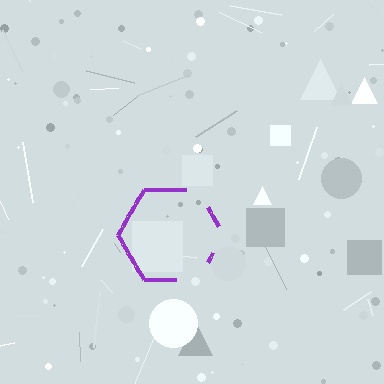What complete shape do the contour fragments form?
The contour fragments form a hexagon.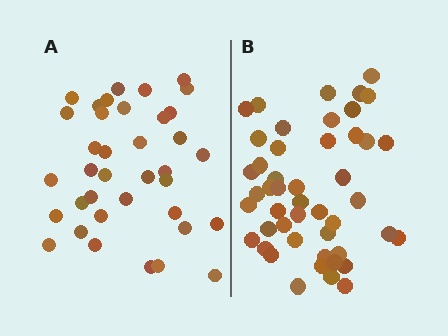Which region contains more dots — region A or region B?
Region B (the right region) has more dots.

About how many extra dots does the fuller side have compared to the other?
Region B has roughly 10 or so more dots than region A.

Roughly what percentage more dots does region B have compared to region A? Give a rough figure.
About 25% more.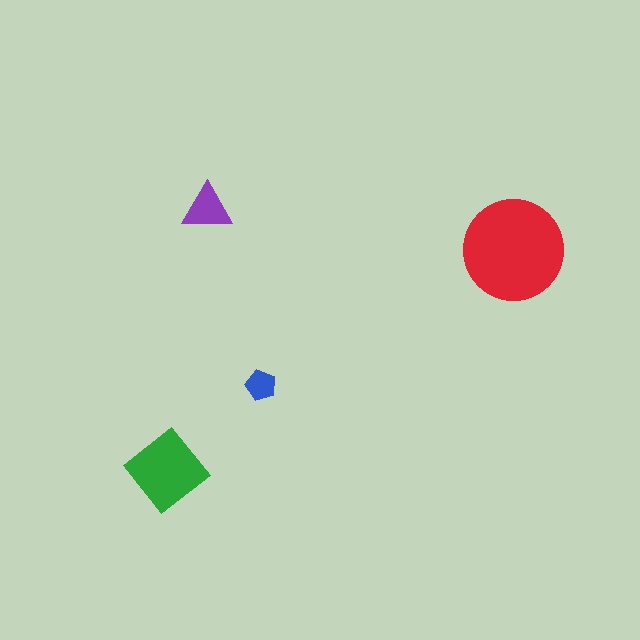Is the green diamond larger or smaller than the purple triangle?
Larger.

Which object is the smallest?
The blue pentagon.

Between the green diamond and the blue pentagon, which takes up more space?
The green diamond.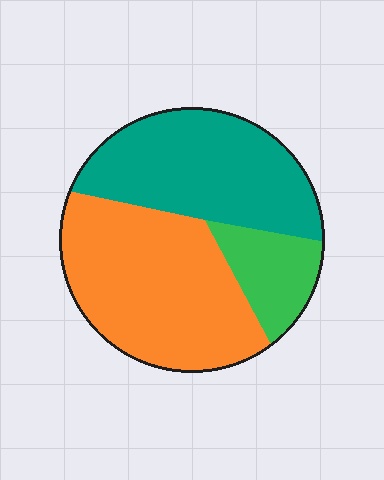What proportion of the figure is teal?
Teal takes up about two fifths (2/5) of the figure.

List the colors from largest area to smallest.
From largest to smallest: orange, teal, green.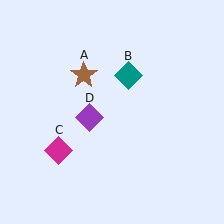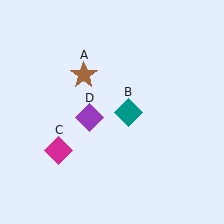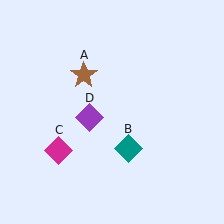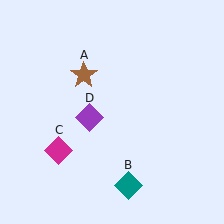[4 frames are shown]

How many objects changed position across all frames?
1 object changed position: teal diamond (object B).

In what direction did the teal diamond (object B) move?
The teal diamond (object B) moved down.